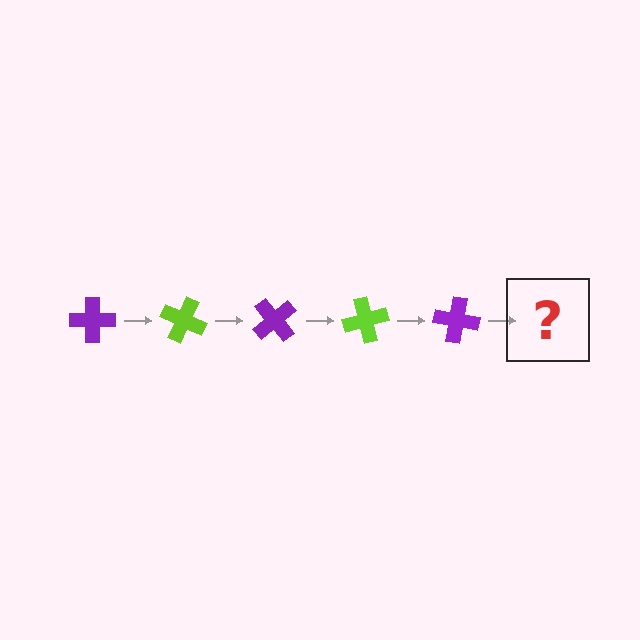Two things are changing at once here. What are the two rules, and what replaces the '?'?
The two rules are that it rotates 25 degrees each step and the color cycles through purple and lime. The '?' should be a lime cross, rotated 125 degrees from the start.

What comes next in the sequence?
The next element should be a lime cross, rotated 125 degrees from the start.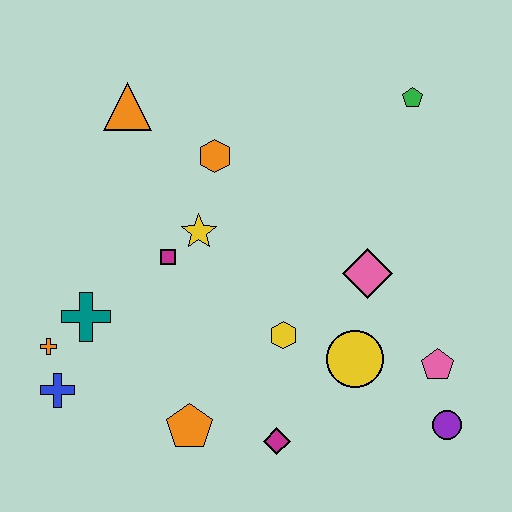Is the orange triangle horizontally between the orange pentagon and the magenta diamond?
No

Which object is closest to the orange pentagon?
The magenta diamond is closest to the orange pentagon.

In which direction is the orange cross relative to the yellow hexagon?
The orange cross is to the left of the yellow hexagon.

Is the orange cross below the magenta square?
Yes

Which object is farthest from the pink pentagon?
The orange triangle is farthest from the pink pentagon.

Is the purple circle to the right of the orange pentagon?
Yes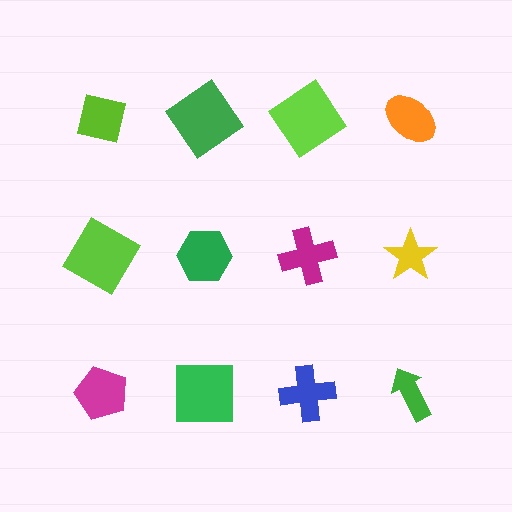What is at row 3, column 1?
A magenta pentagon.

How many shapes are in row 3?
4 shapes.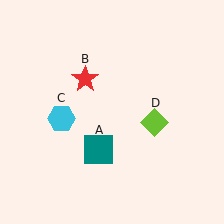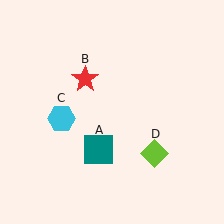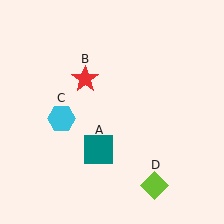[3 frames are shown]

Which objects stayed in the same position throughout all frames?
Teal square (object A) and red star (object B) and cyan hexagon (object C) remained stationary.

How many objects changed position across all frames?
1 object changed position: lime diamond (object D).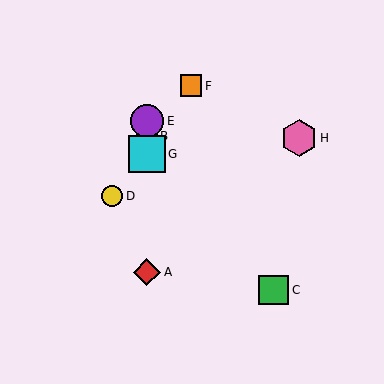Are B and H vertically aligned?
No, B is at x≈147 and H is at x≈299.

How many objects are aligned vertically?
4 objects (A, B, E, G) are aligned vertically.